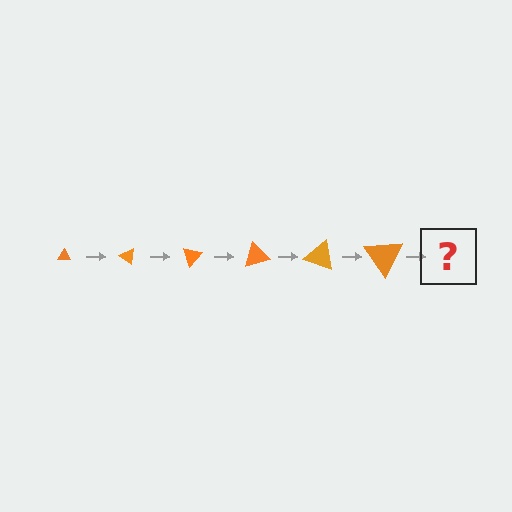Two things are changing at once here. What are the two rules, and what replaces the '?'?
The two rules are that the triangle grows larger each step and it rotates 35 degrees each step. The '?' should be a triangle, larger than the previous one and rotated 210 degrees from the start.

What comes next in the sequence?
The next element should be a triangle, larger than the previous one and rotated 210 degrees from the start.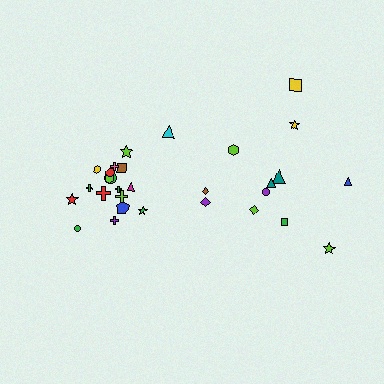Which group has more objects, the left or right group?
The left group.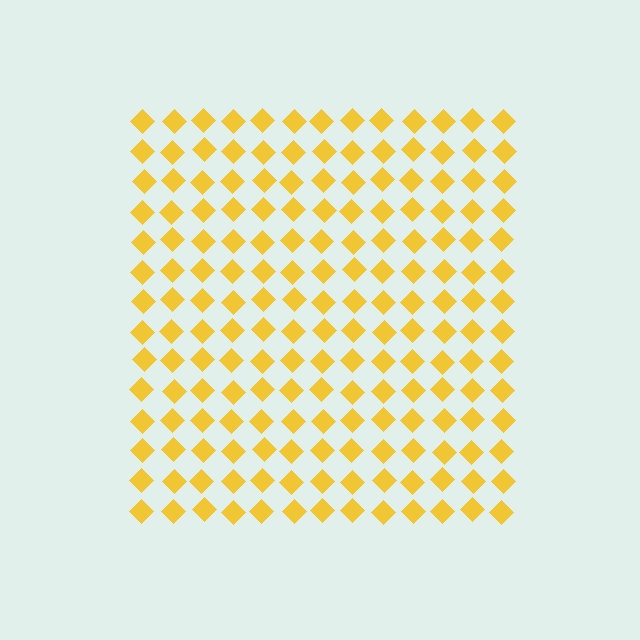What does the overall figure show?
The overall figure shows a square.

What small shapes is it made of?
It is made of small diamonds.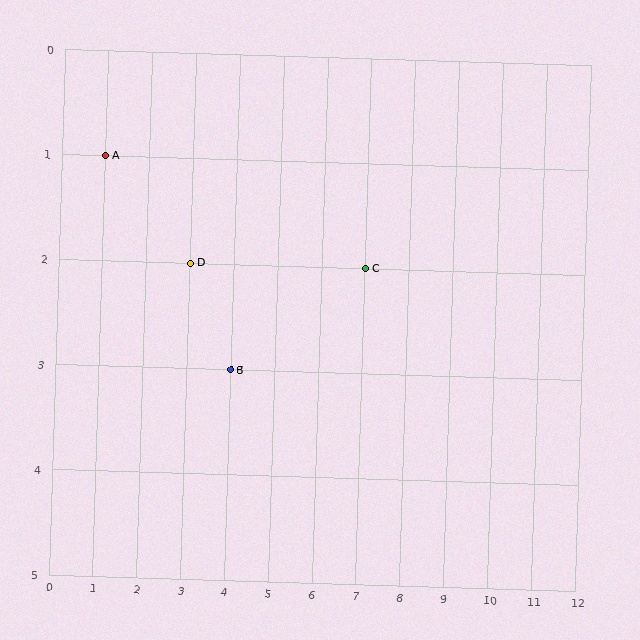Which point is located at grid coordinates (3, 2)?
Point D is at (3, 2).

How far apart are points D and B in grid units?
Points D and B are 1 column and 1 row apart (about 1.4 grid units diagonally).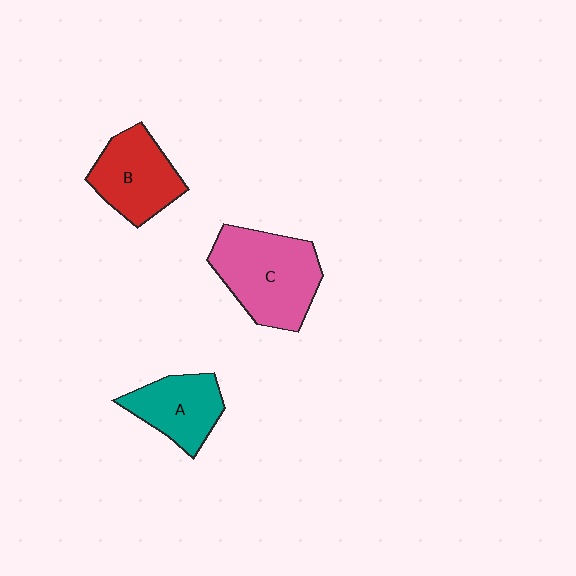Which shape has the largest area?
Shape C (pink).